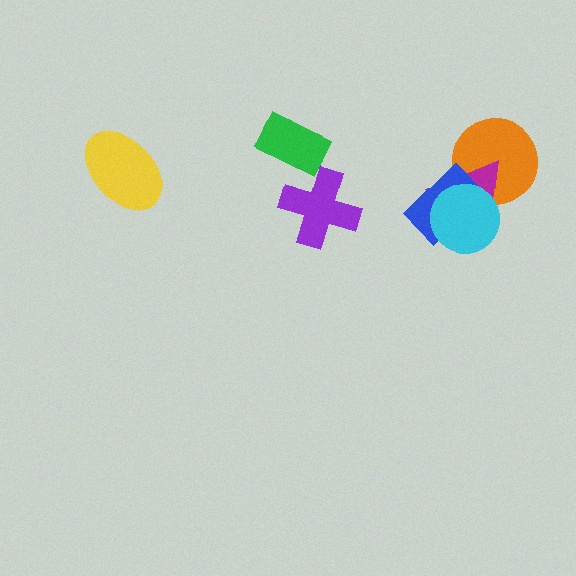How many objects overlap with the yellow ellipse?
0 objects overlap with the yellow ellipse.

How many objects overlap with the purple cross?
0 objects overlap with the purple cross.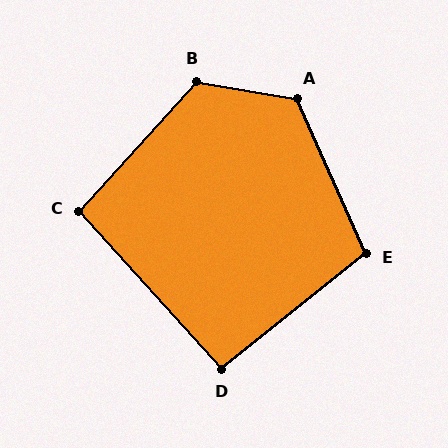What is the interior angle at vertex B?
Approximately 122 degrees (obtuse).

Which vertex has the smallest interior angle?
D, at approximately 93 degrees.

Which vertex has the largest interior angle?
A, at approximately 124 degrees.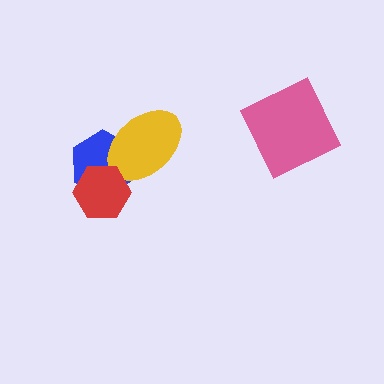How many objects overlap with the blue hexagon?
2 objects overlap with the blue hexagon.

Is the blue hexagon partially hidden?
Yes, it is partially covered by another shape.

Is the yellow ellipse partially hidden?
Yes, it is partially covered by another shape.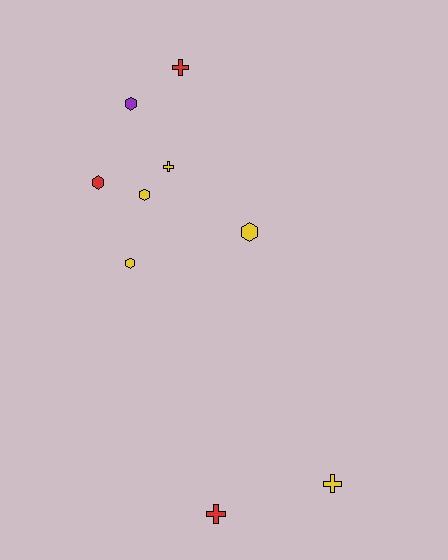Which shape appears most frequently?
Hexagon, with 5 objects.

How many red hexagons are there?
There is 1 red hexagon.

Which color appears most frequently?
Yellow, with 5 objects.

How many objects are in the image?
There are 9 objects.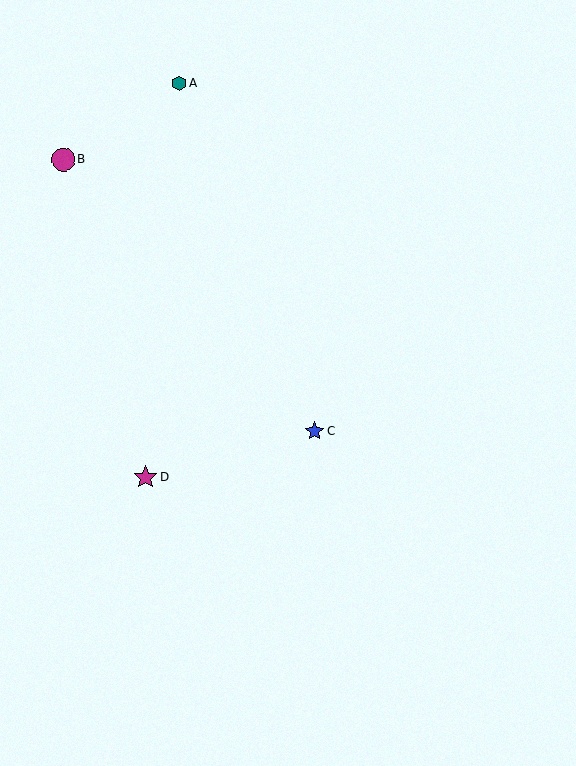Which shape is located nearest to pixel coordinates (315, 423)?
The blue star (labeled C) at (315, 431) is nearest to that location.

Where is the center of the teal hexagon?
The center of the teal hexagon is at (179, 83).